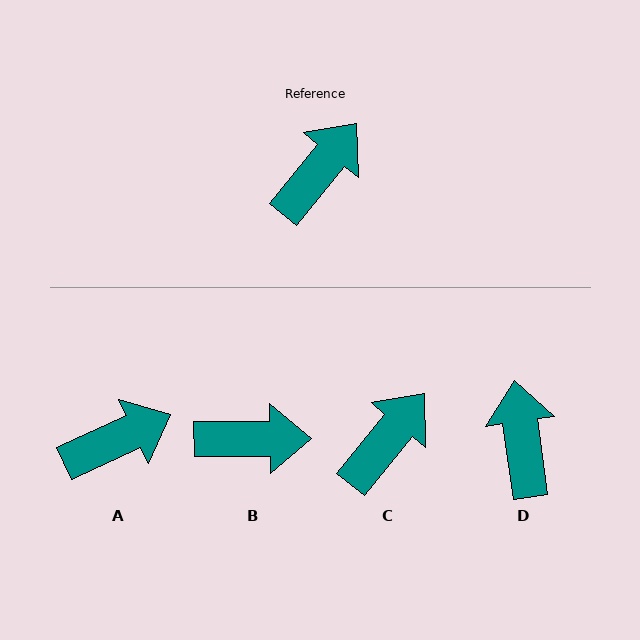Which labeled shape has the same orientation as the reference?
C.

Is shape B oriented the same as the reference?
No, it is off by about 50 degrees.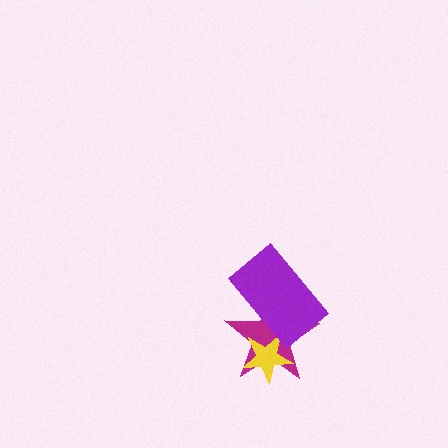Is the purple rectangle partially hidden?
No, no other shape covers it.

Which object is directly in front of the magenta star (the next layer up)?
The yellow star is directly in front of the magenta star.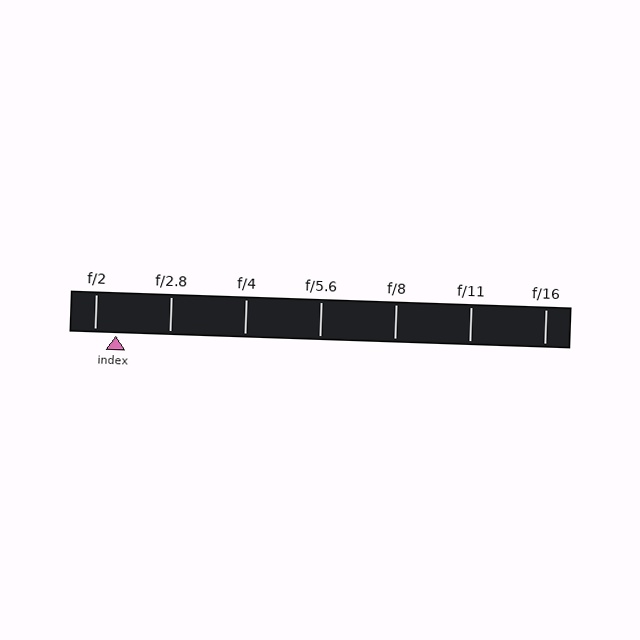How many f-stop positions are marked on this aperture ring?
There are 7 f-stop positions marked.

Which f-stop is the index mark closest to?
The index mark is closest to f/2.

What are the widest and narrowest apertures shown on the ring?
The widest aperture shown is f/2 and the narrowest is f/16.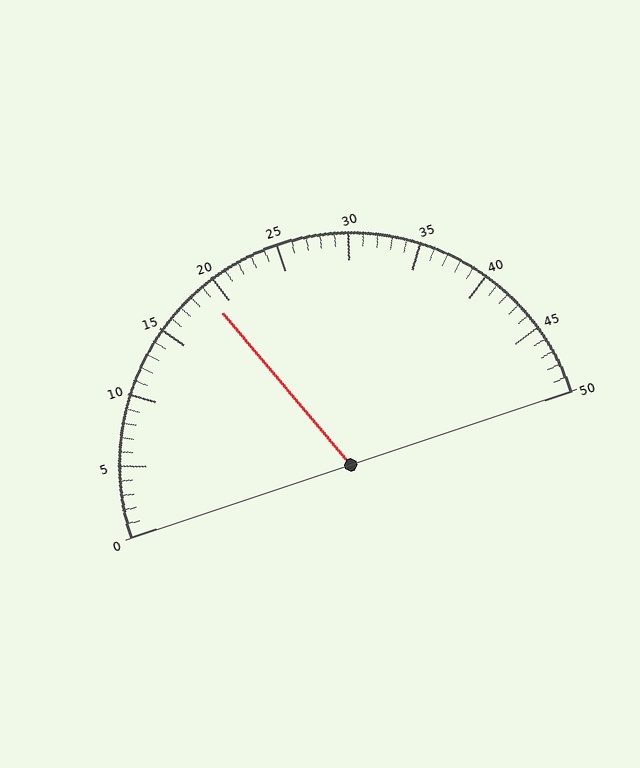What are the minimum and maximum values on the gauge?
The gauge ranges from 0 to 50.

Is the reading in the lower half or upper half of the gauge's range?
The reading is in the lower half of the range (0 to 50).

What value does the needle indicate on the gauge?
The needle indicates approximately 19.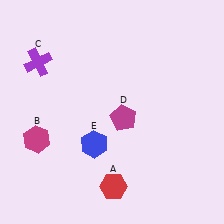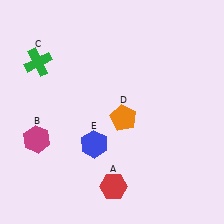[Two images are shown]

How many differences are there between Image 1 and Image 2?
There are 2 differences between the two images.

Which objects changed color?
C changed from purple to green. D changed from magenta to orange.